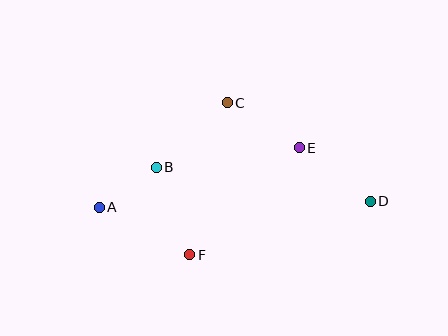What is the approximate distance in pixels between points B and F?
The distance between B and F is approximately 94 pixels.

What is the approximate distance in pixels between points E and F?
The distance between E and F is approximately 153 pixels.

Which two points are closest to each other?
Points A and B are closest to each other.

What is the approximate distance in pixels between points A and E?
The distance between A and E is approximately 209 pixels.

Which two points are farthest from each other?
Points A and D are farthest from each other.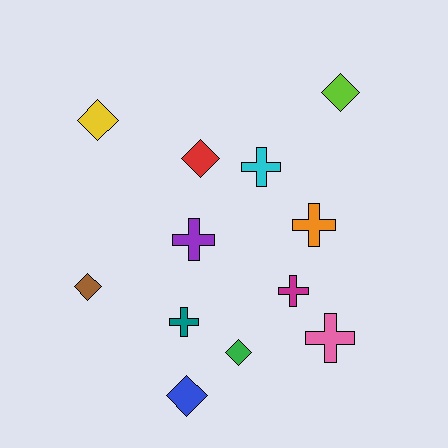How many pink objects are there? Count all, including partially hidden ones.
There is 1 pink object.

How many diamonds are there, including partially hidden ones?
There are 6 diamonds.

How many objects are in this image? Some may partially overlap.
There are 12 objects.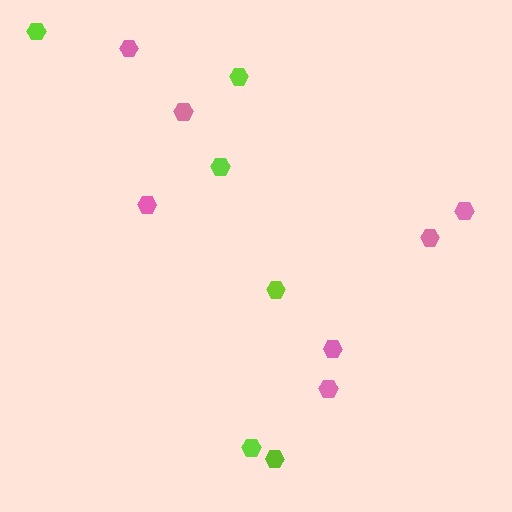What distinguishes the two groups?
There are 2 groups: one group of lime hexagons (6) and one group of pink hexagons (7).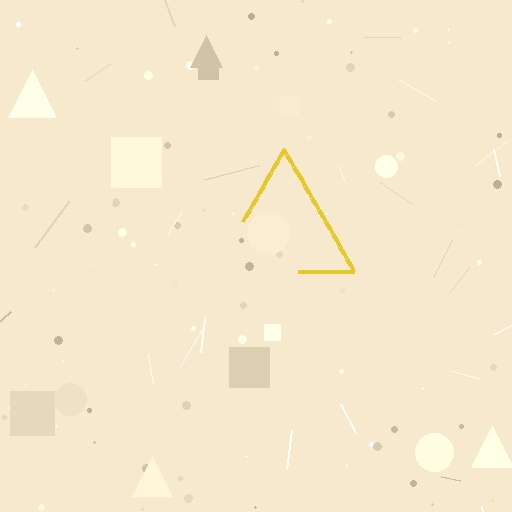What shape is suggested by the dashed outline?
The dashed outline suggests a triangle.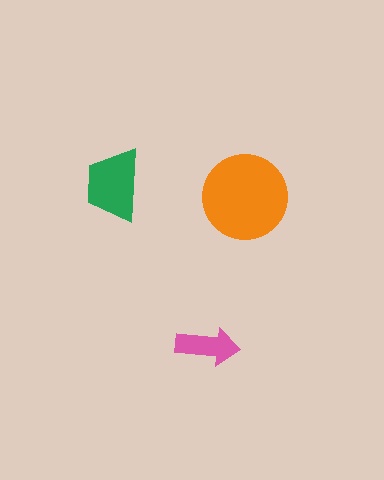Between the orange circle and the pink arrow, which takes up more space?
The orange circle.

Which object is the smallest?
The pink arrow.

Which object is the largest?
The orange circle.